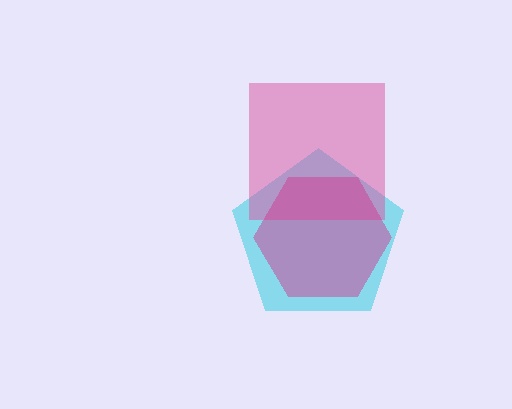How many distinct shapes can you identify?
There are 3 distinct shapes: a cyan pentagon, a pink square, a magenta hexagon.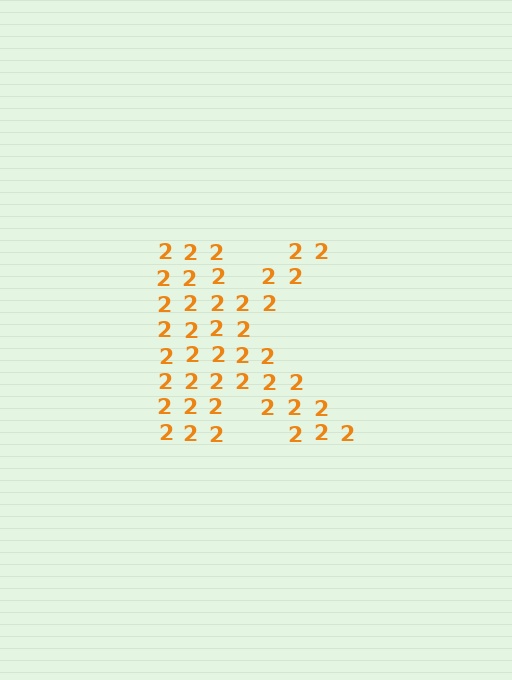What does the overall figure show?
The overall figure shows the letter K.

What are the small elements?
The small elements are digit 2's.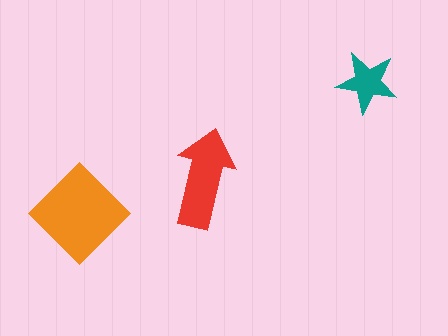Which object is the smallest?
The teal star.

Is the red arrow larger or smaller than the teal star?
Larger.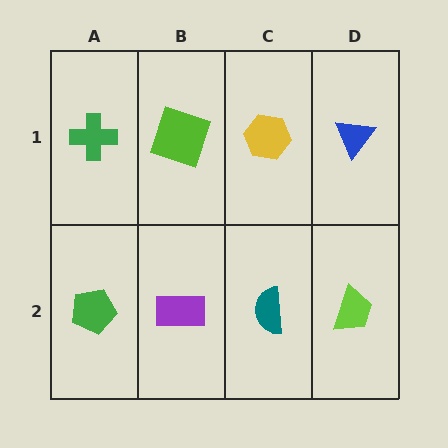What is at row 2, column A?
A green pentagon.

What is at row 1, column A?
A green cross.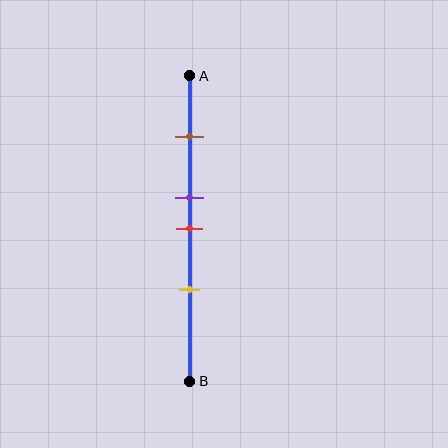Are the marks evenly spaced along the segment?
No, the marks are not evenly spaced.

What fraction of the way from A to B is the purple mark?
The purple mark is approximately 40% (0.4) of the way from A to B.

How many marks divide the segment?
There are 4 marks dividing the segment.